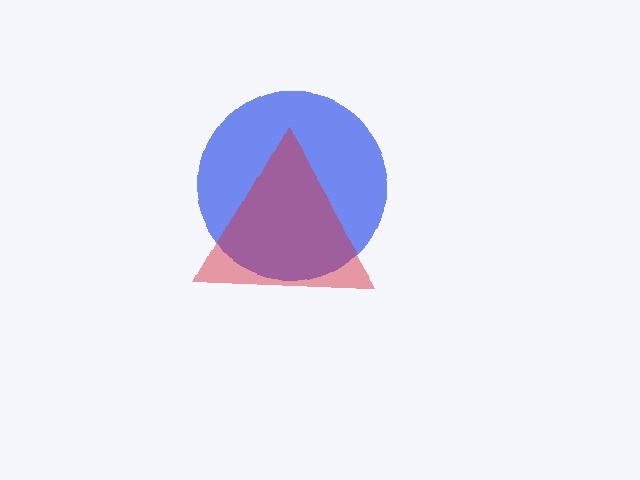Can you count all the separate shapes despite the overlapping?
Yes, there are 2 separate shapes.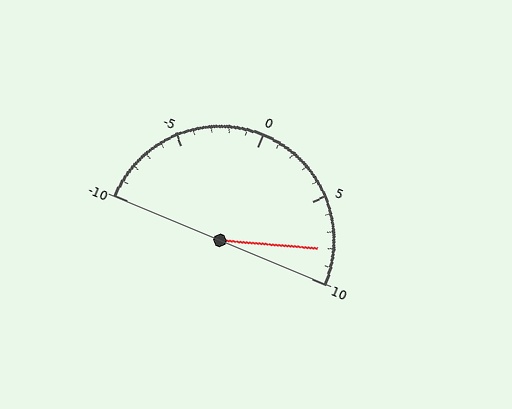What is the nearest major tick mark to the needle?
The nearest major tick mark is 10.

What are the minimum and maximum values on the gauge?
The gauge ranges from -10 to 10.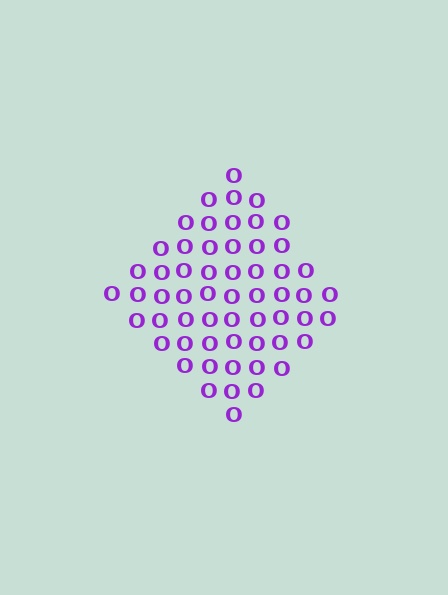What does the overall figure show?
The overall figure shows a diamond.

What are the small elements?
The small elements are letter O's.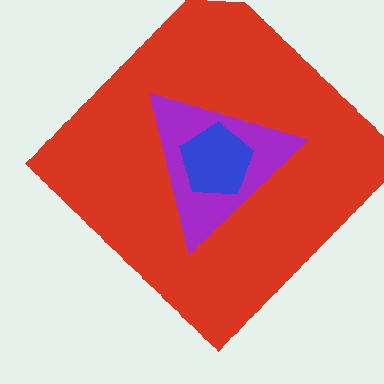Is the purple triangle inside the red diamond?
Yes.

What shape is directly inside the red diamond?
The purple triangle.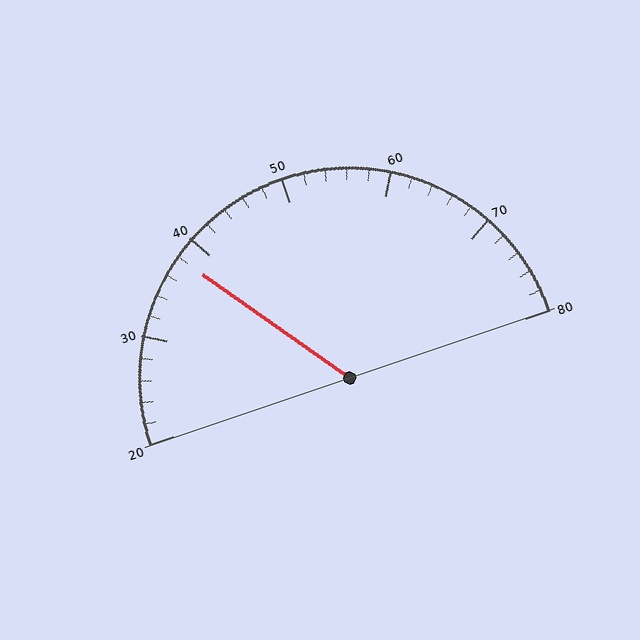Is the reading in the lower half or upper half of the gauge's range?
The reading is in the lower half of the range (20 to 80).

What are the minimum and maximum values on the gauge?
The gauge ranges from 20 to 80.